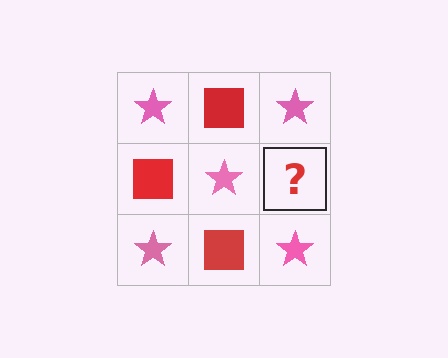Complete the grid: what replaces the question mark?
The question mark should be replaced with a red square.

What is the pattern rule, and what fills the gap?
The rule is that it alternates pink star and red square in a checkerboard pattern. The gap should be filled with a red square.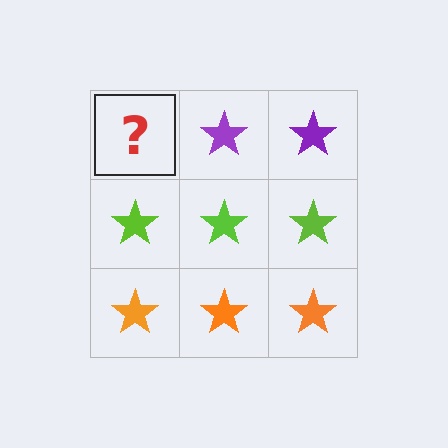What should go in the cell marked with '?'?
The missing cell should contain a purple star.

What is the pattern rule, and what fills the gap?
The rule is that each row has a consistent color. The gap should be filled with a purple star.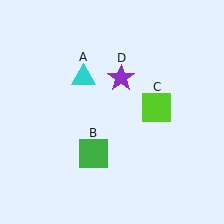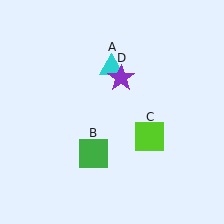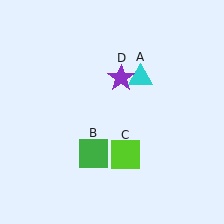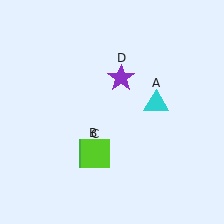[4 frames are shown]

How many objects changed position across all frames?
2 objects changed position: cyan triangle (object A), lime square (object C).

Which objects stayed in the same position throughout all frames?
Green square (object B) and purple star (object D) remained stationary.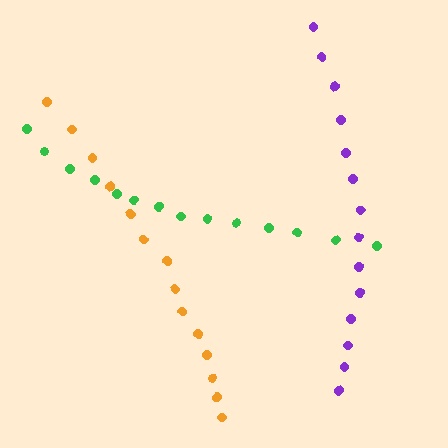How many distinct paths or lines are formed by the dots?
There are 3 distinct paths.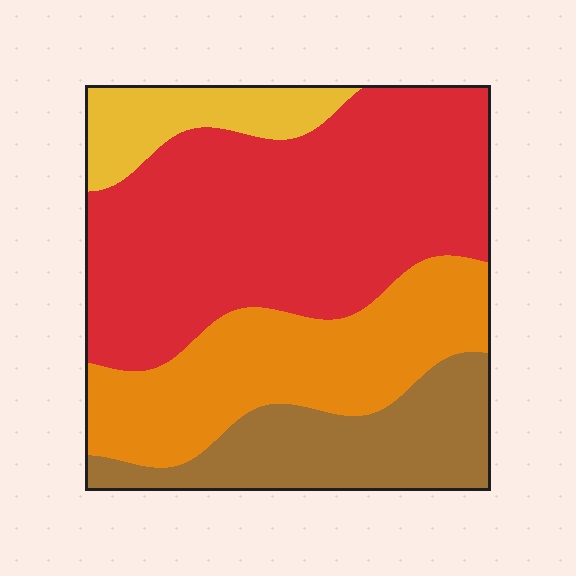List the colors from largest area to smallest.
From largest to smallest: red, orange, brown, yellow.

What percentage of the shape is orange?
Orange takes up about one quarter (1/4) of the shape.